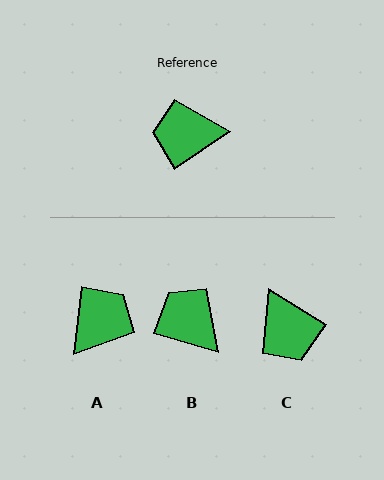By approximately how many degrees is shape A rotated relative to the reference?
Approximately 131 degrees clockwise.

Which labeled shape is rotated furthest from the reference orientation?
A, about 131 degrees away.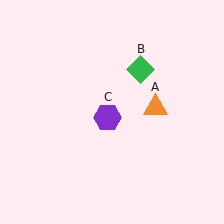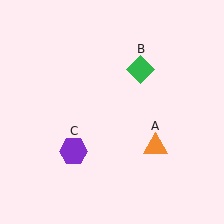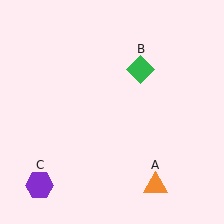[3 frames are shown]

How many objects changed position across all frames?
2 objects changed position: orange triangle (object A), purple hexagon (object C).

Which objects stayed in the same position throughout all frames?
Green diamond (object B) remained stationary.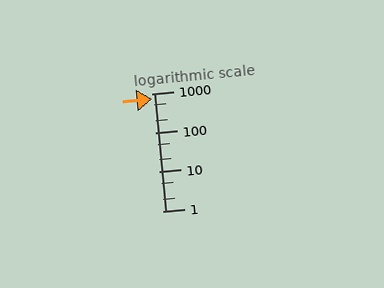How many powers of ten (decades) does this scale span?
The scale spans 3 decades, from 1 to 1000.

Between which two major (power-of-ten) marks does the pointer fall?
The pointer is between 100 and 1000.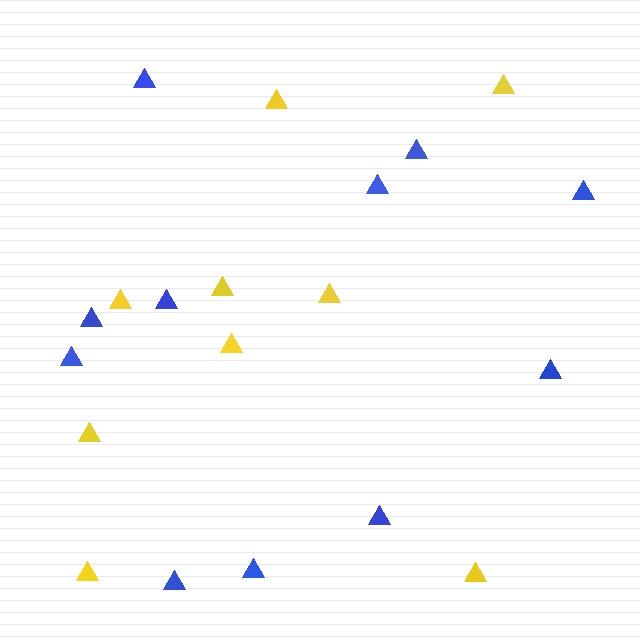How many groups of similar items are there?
There are 2 groups: one group of yellow triangles (9) and one group of blue triangles (11).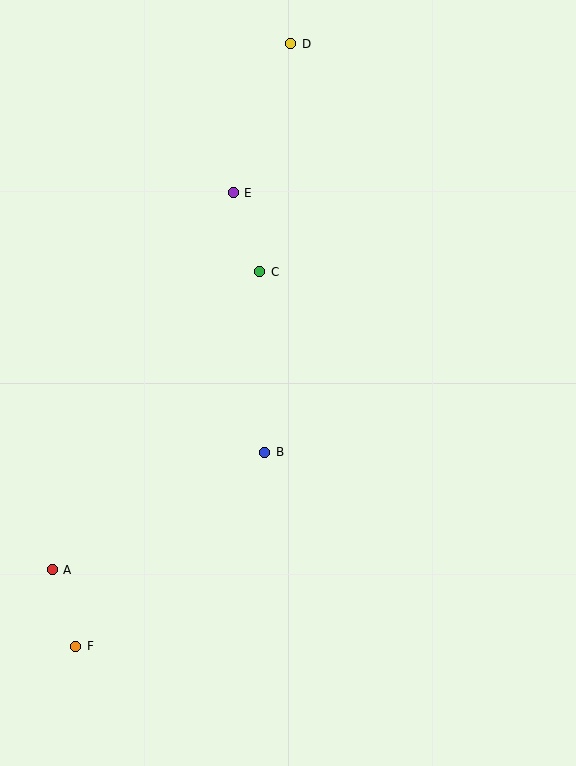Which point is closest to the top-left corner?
Point D is closest to the top-left corner.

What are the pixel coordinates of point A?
Point A is at (52, 570).